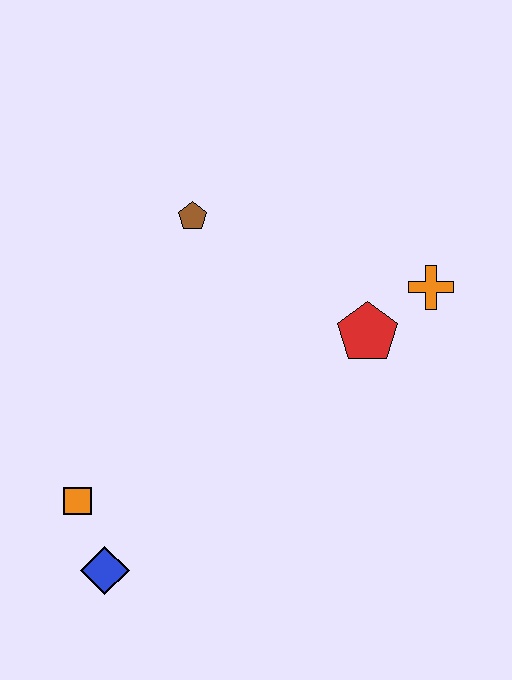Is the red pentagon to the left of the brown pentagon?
No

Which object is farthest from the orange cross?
The blue diamond is farthest from the orange cross.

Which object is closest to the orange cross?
The red pentagon is closest to the orange cross.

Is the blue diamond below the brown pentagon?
Yes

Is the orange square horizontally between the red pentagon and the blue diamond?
No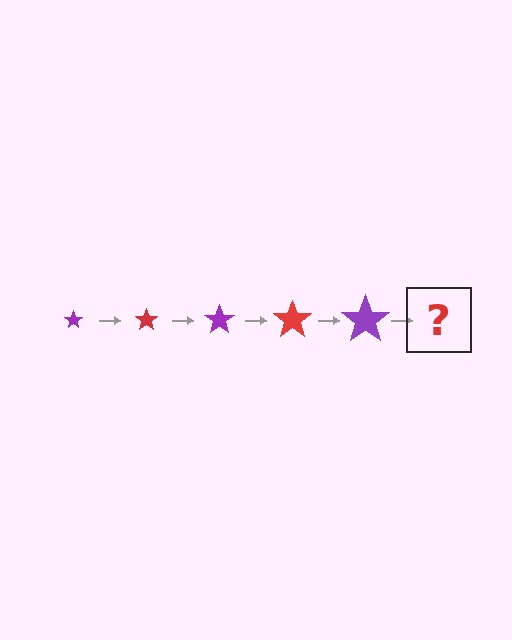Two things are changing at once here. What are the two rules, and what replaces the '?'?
The two rules are that the star grows larger each step and the color cycles through purple and red. The '?' should be a red star, larger than the previous one.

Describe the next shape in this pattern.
It should be a red star, larger than the previous one.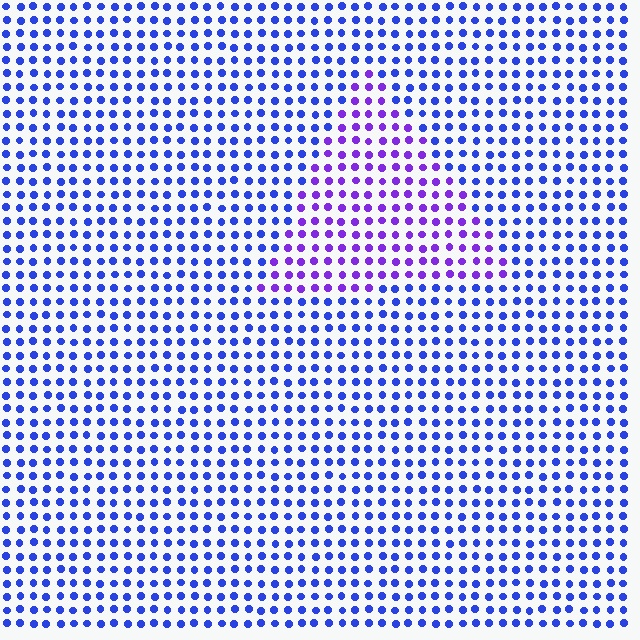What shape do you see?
I see a triangle.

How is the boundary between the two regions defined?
The boundary is defined purely by a slight shift in hue (about 38 degrees). Spacing, size, and orientation are identical on both sides.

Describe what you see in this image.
The image is filled with small blue elements in a uniform arrangement. A triangle-shaped region is visible where the elements are tinted to a slightly different hue, forming a subtle color boundary.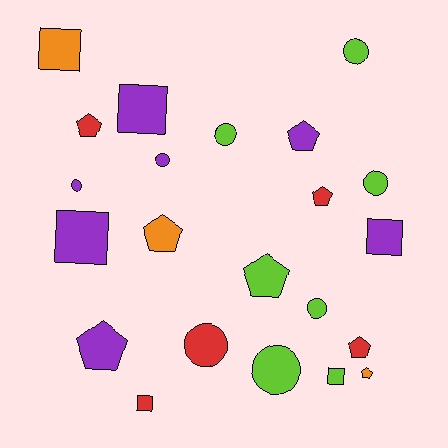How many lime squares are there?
There is 1 lime square.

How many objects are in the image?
There are 22 objects.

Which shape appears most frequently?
Circle, with 8 objects.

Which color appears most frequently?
Lime, with 7 objects.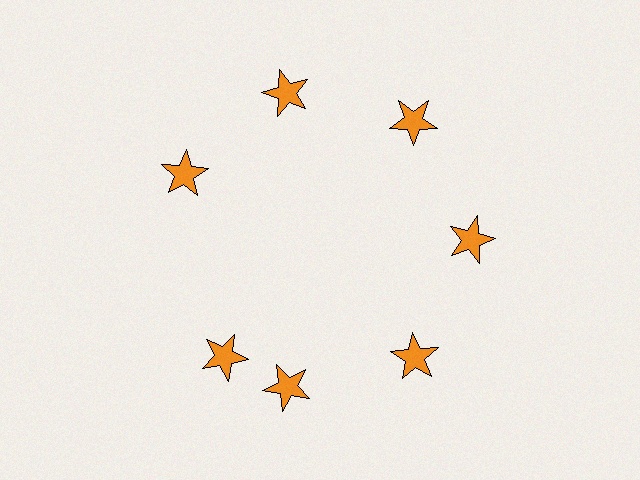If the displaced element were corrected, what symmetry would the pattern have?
It would have 7-fold rotational symmetry — the pattern would map onto itself every 51 degrees.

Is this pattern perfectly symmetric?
No. The 7 orange stars are arranged in a ring, but one element near the 8 o'clock position is rotated out of alignment along the ring, breaking the 7-fold rotational symmetry.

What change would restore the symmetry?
The symmetry would be restored by rotating it back into even spacing with its neighbors so that all 7 stars sit at equal angles and equal distance from the center.